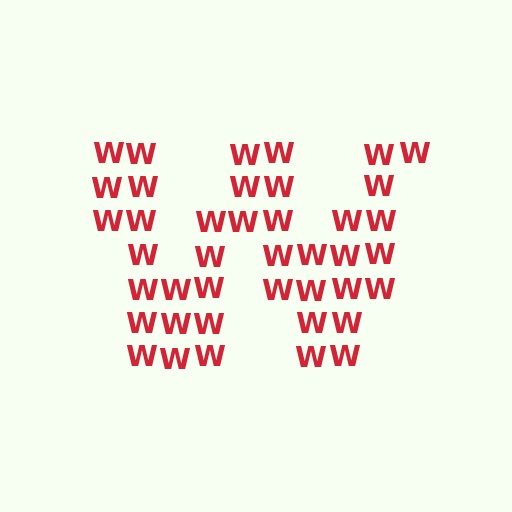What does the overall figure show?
The overall figure shows the letter W.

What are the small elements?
The small elements are letter W's.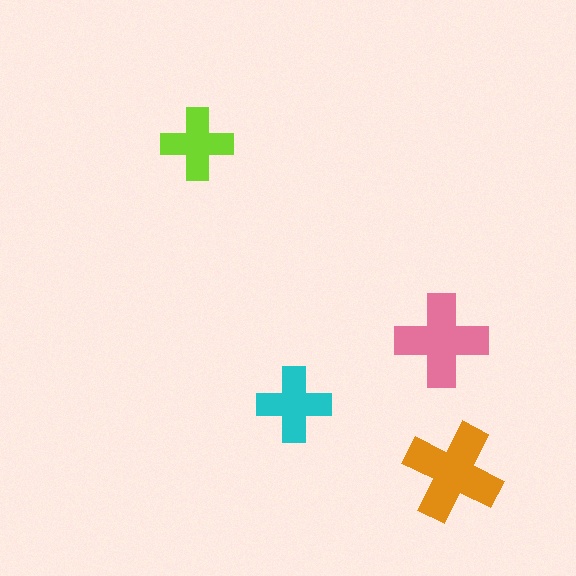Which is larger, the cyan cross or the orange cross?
The orange one.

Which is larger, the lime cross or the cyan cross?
The cyan one.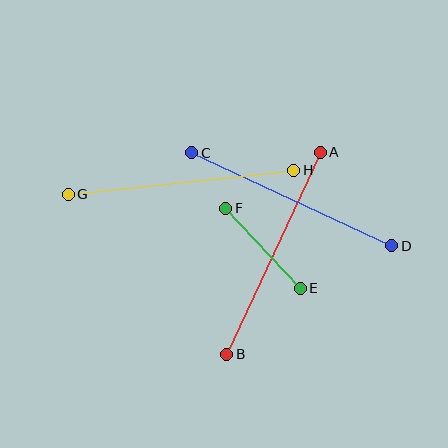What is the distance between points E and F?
The distance is approximately 109 pixels.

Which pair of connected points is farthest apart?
Points G and H are farthest apart.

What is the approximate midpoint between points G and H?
The midpoint is at approximately (181, 182) pixels.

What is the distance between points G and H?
The distance is approximately 227 pixels.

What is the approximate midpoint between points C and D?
The midpoint is at approximately (292, 199) pixels.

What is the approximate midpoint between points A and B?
The midpoint is at approximately (273, 253) pixels.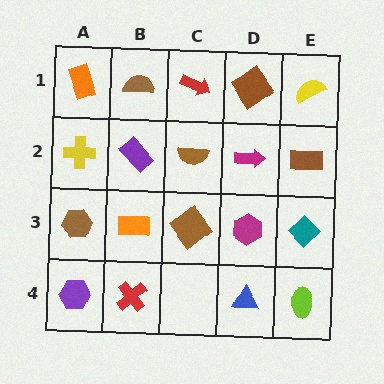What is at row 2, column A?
A yellow cross.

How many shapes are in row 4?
4 shapes.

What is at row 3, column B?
An orange rectangle.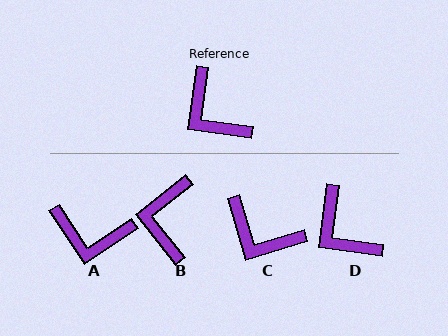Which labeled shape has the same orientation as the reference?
D.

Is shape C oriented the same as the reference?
No, it is off by about 24 degrees.